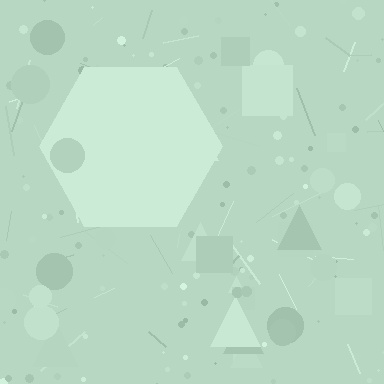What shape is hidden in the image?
A hexagon is hidden in the image.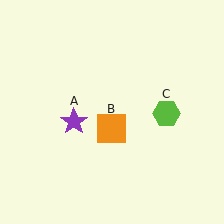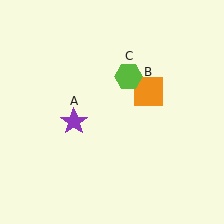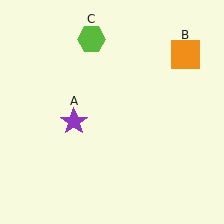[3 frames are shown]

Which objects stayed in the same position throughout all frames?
Purple star (object A) remained stationary.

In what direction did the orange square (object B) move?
The orange square (object B) moved up and to the right.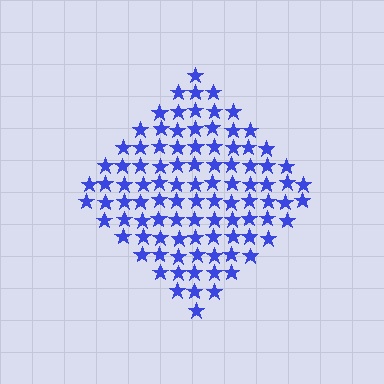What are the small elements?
The small elements are stars.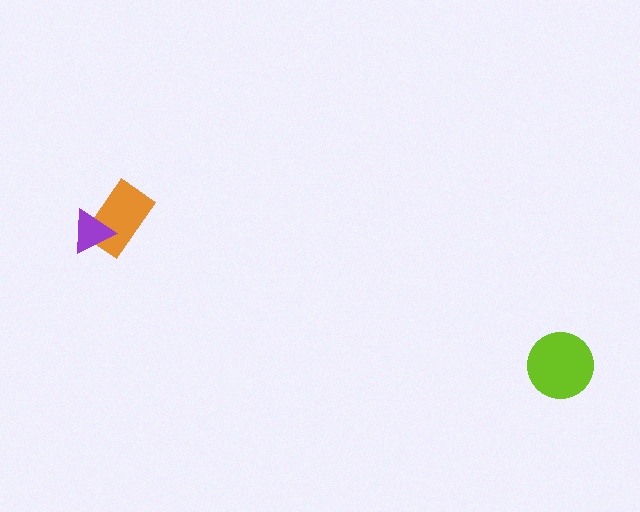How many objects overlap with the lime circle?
0 objects overlap with the lime circle.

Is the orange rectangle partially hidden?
Yes, it is partially covered by another shape.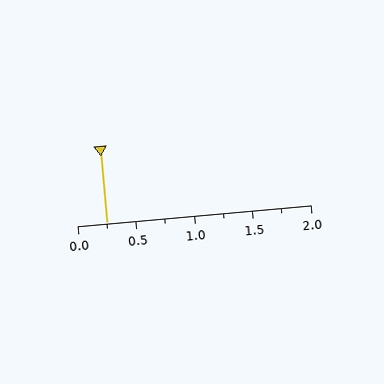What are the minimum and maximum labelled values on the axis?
The axis runs from 0.0 to 2.0.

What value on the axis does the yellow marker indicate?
The marker indicates approximately 0.25.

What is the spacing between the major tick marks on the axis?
The major ticks are spaced 0.5 apart.